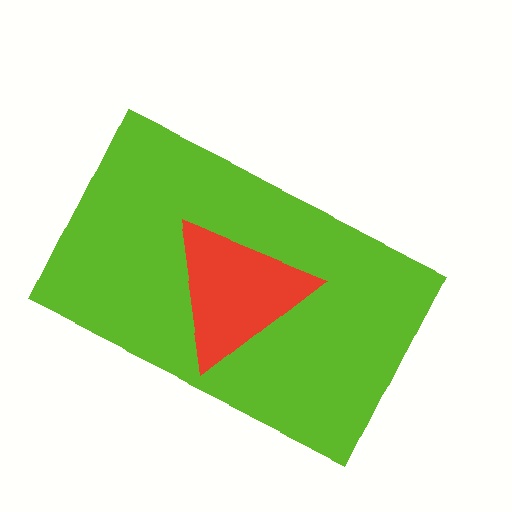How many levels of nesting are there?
2.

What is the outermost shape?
The lime rectangle.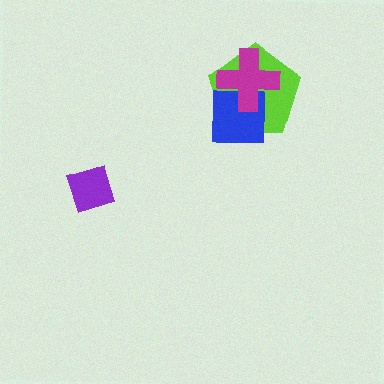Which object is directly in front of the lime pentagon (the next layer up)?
The blue square is directly in front of the lime pentagon.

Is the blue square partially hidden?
Yes, it is partially covered by another shape.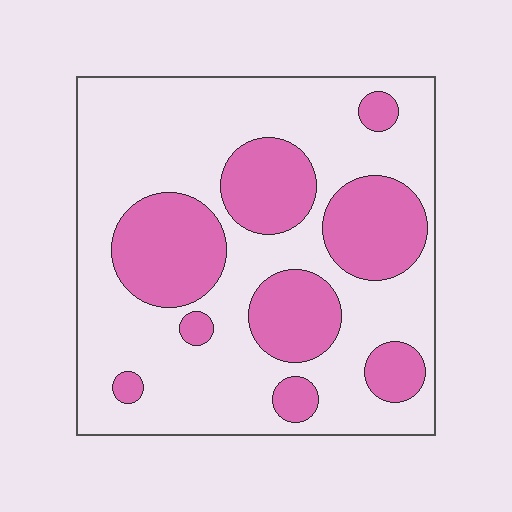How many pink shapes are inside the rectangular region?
9.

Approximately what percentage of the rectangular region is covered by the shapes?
Approximately 30%.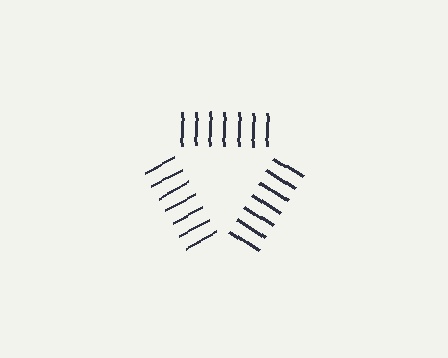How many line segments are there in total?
21 — 7 along each of the 3 edges.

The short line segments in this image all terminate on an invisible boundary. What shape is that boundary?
An illusory triangle — the line segments terminate on its edges but no continuous stroke is drawn.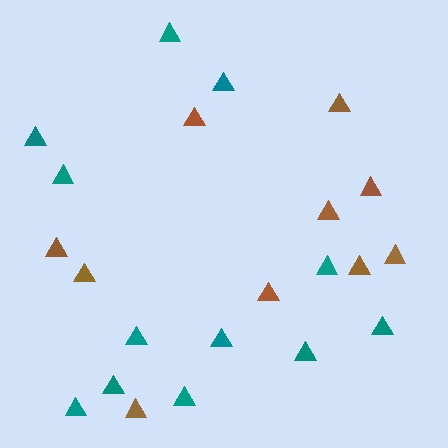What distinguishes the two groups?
There are 2 groups: one group of teal triangles (12) and one group of brown triangles (10).